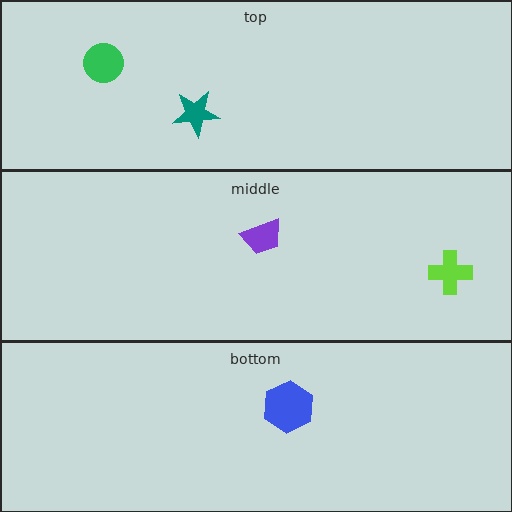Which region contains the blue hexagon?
The bottom region.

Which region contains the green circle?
The top region.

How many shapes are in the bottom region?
1.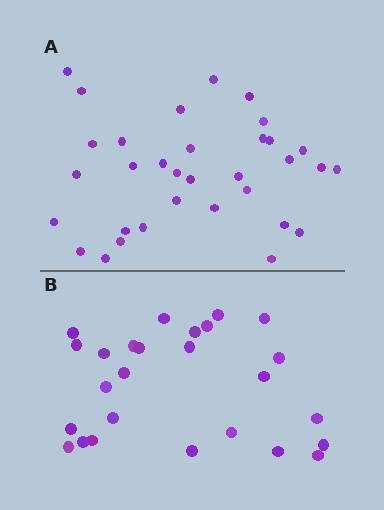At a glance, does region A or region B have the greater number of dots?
Region A (the top region) has more dots.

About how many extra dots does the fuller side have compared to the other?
Region A has roughly 8 or so more dots than region B.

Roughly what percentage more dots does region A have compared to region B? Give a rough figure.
About 25% more.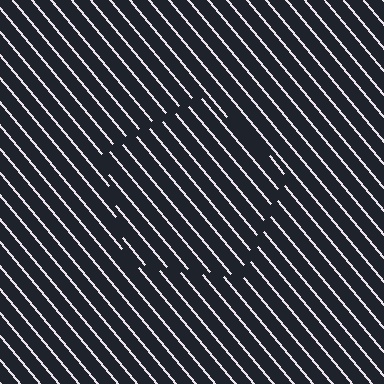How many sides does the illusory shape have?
5 sides — the line-ends trace a pentagon.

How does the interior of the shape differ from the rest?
The interior of the shape contains the same grating, shifted by half a period — the contour is defined by the phase discontinuity where line-ends from the inner and outer gratings abut.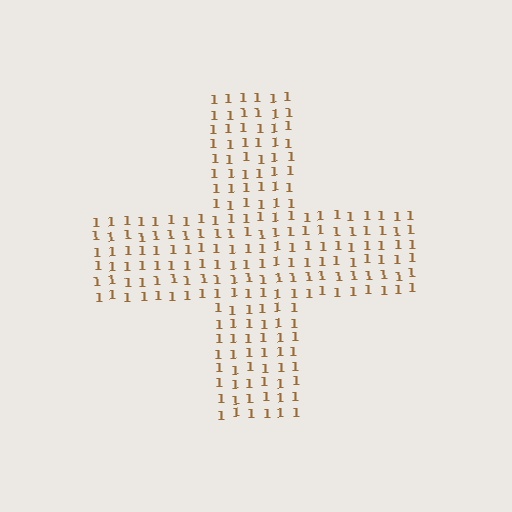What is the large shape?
The large shape is a cross.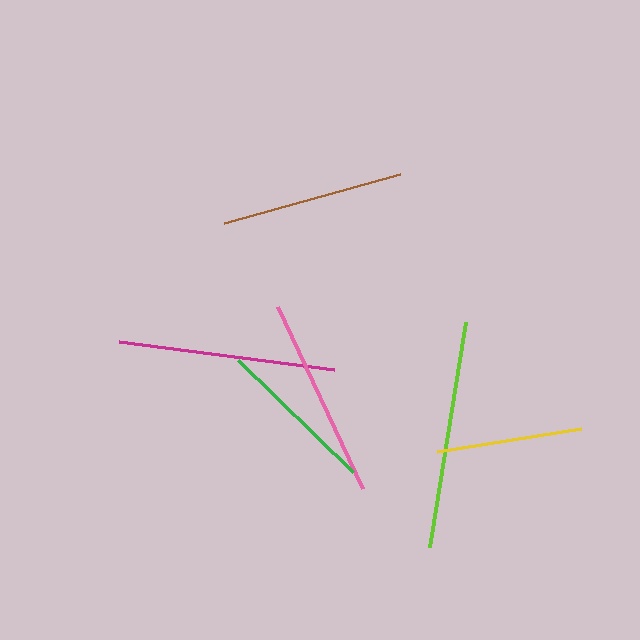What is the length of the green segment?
The green segment is approximately 161 pixels long.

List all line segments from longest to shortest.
From longest to shortest: lime, magenta, pink, brown, green, yellow.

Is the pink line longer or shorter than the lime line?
The lime line is longer than the pink line.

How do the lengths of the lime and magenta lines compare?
The lime and magenta lines are approximately the same length.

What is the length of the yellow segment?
The yellow segment is approximately 145 pixels long.